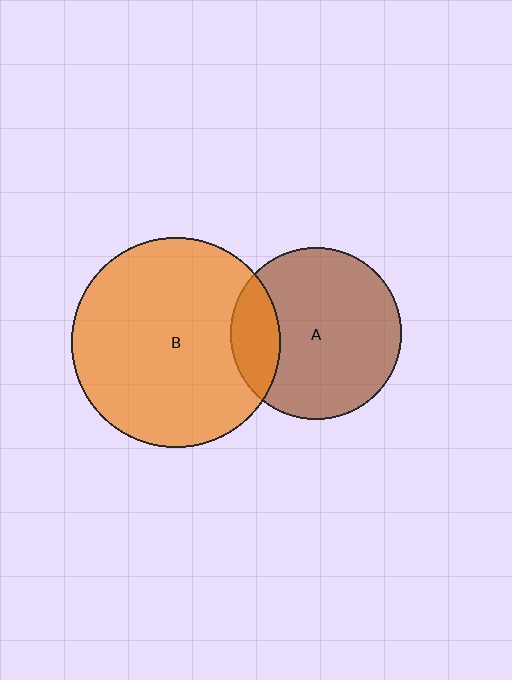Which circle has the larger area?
Circle B (orange).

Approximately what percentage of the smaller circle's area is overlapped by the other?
Approximately 20%.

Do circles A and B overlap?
Yes.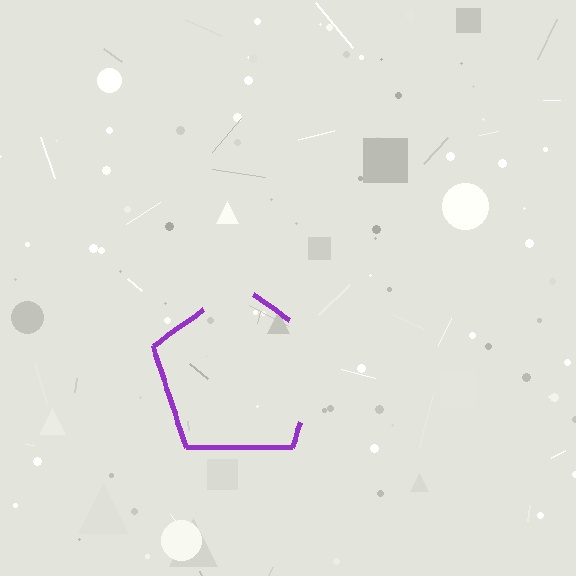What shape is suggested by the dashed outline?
The dashed outline suggests a pentagon.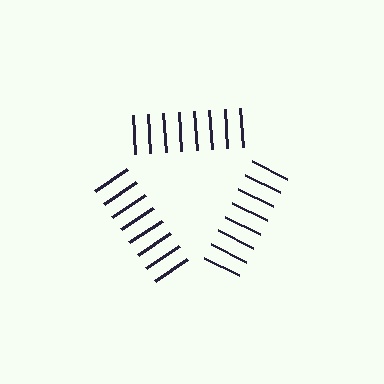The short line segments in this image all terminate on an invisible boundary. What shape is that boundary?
An illusory triangle — the line segments terminate on its edges but no continuous stroke is drawn.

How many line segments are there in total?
24 — 8 along each of the 3 edges.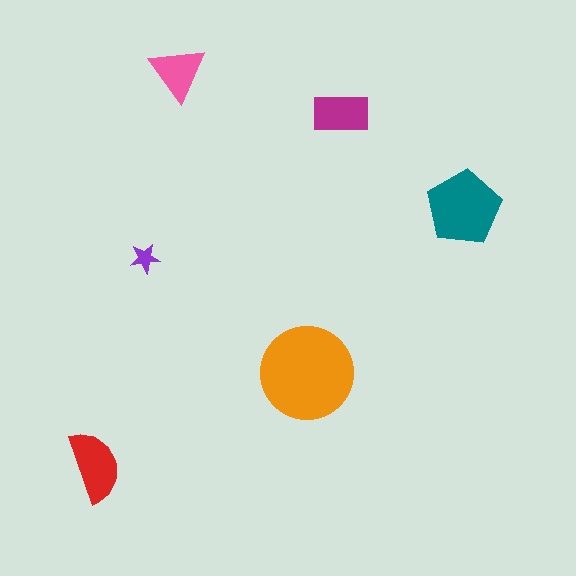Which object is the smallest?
The purple star.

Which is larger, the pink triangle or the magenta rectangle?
The magenta rectangle.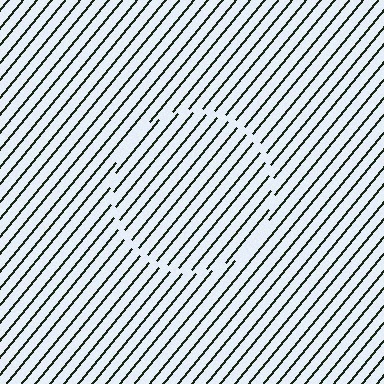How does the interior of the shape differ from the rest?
The interior of the shape contains the same grating, shifted by half a period — the contour is defined by the phase discontinuity where line-ends from the inner and outer gratings abut.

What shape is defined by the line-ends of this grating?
An illusory circle. The interior of the shape contains the same grating, shifted by half a period — the contour is defined by the phase discontinuity where line-ends from the inner and outer gratings abut.